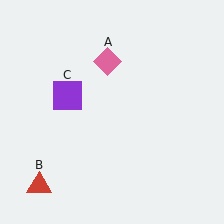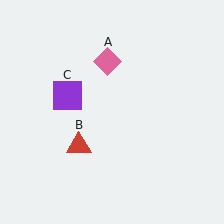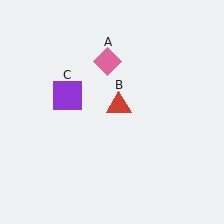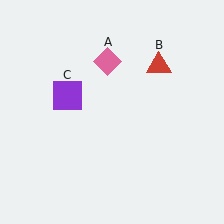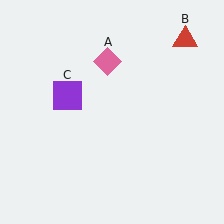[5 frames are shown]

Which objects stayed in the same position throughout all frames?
Pink diamond (object A) and purple square (object C) remained stationary.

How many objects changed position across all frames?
1 object changed position: red triangle (object B).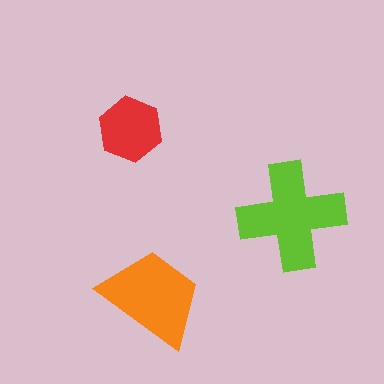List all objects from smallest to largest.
The red hexagon, the orange trapezoid, the lime cross.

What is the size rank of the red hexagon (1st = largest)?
3rd.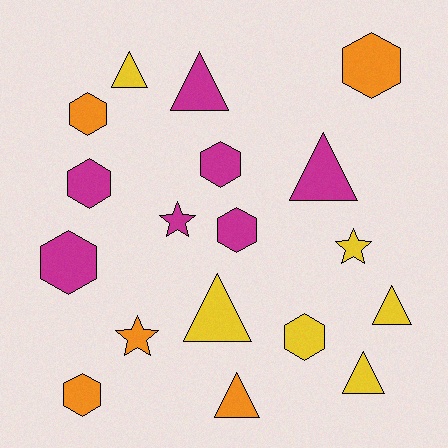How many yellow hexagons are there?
There is 1 yellow hexagon.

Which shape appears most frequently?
Hexagon, with 8 objects.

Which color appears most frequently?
Magenta, with 7 objects.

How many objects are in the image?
There are 18 objects.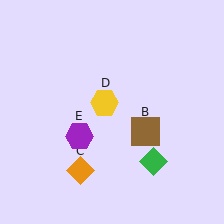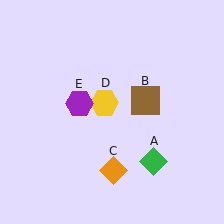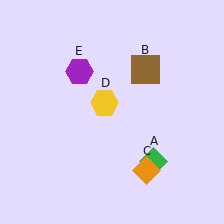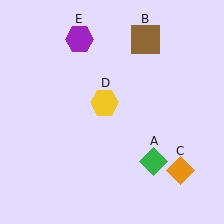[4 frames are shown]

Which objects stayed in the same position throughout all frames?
Green diamond (object A) and yellow hexagon (object D) remained stationary.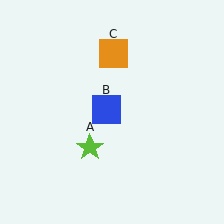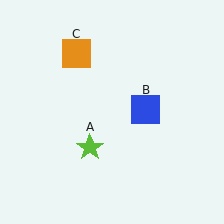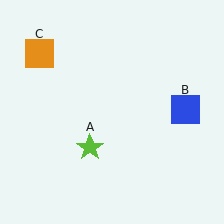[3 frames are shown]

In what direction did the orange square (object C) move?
The orange square (object C) moved left.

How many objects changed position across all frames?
2 objects changed position: blue square (object B), orange square (object C).